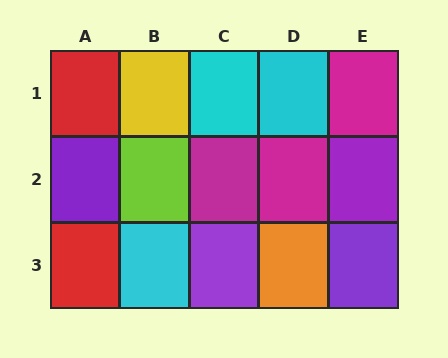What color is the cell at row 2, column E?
Purple.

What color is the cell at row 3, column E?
Purple.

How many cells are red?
2 cells are red.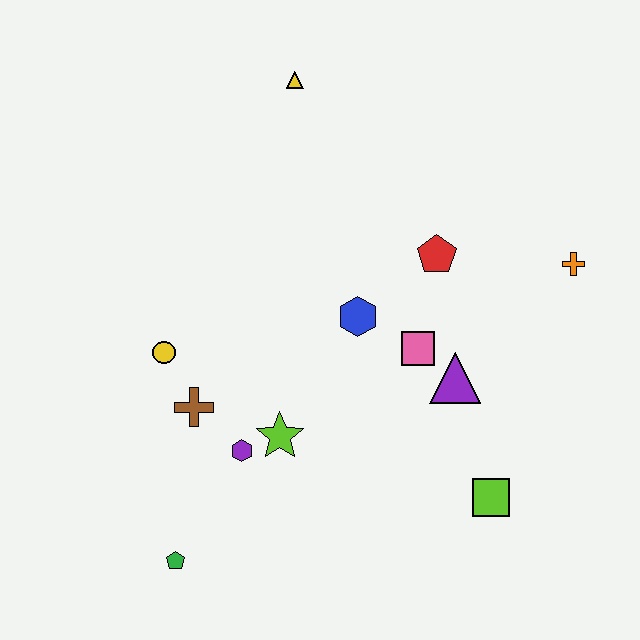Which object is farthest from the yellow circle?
The orange cross is farthest from the yellow circle.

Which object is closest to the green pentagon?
The purple hexagon is closest to the green pentagon.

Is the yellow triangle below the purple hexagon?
No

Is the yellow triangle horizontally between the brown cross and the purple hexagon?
No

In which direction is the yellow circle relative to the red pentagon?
The yellow circle is to the left of the red pentagon.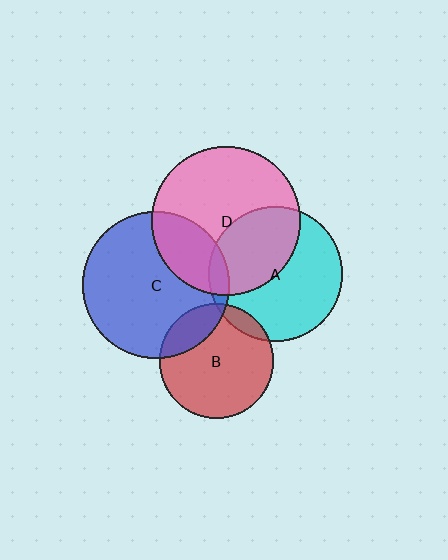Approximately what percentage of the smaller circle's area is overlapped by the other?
Approximately 25%.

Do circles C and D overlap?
Yes.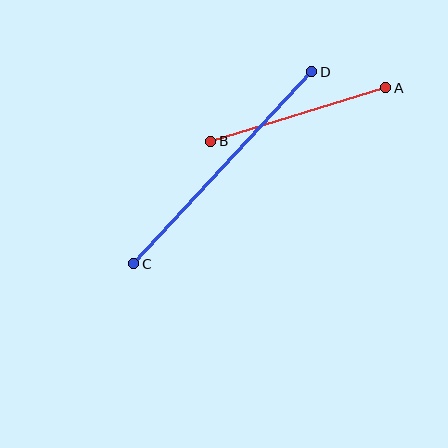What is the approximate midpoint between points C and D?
The midpoint is at approximately (223, 168) pixels.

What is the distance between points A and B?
The distance is approximately 183 pixels.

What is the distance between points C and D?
The distance is approximately 262 pixels.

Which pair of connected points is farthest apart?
Points C and D are farthest apart.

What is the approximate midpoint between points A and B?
The midpoint is at approximately (298, 114) pixels.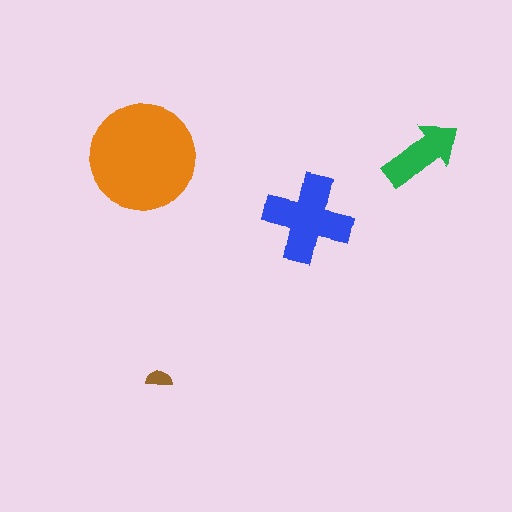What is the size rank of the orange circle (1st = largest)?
1st.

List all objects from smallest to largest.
The brown semicircle, the green arrow, the blue cross, the orange circle.